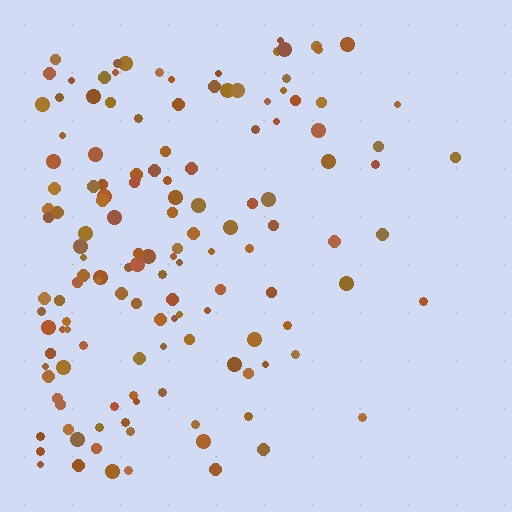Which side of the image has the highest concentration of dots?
The left.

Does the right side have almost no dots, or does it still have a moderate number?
Still a moderate number, just noticeably fewer than the left.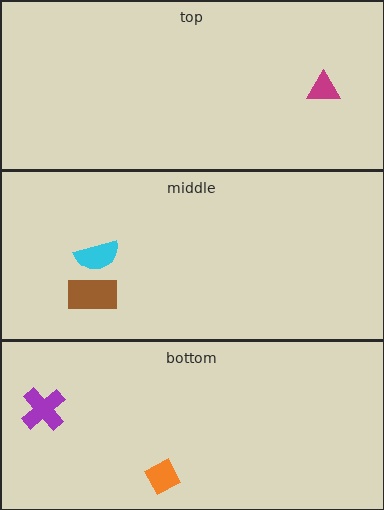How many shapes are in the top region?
1.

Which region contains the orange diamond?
The bottom region.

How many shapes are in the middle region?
2.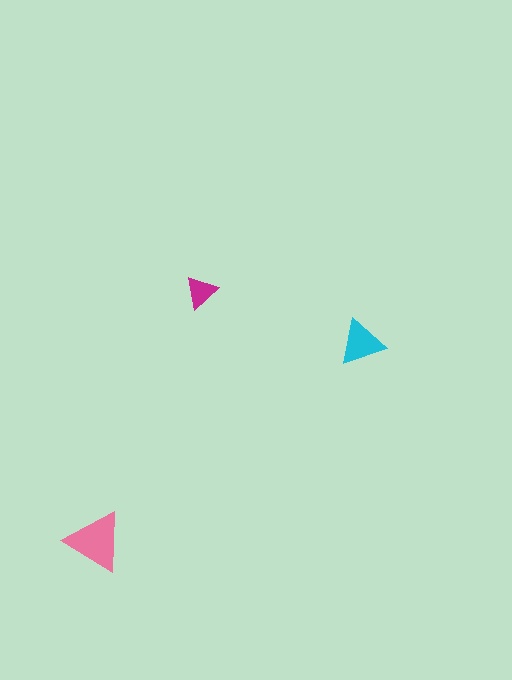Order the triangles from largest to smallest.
the pink one, the cyan one, the magenta one.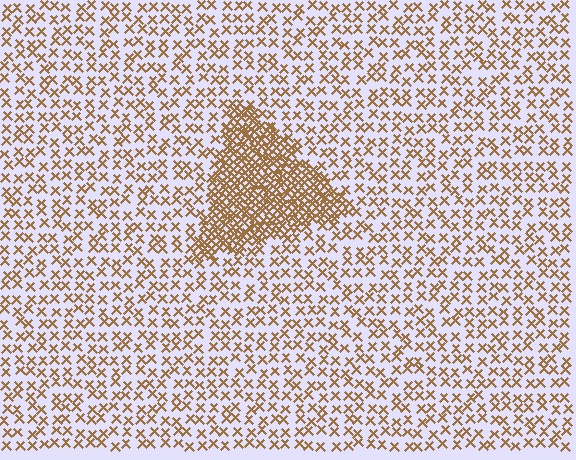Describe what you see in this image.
The image contains small brown elements arranged at two different densities. A triangle-shaped region is visible where the elements are more densely packed than the surrounding area.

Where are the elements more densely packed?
The elements are more densely packed inside the triangle boundary.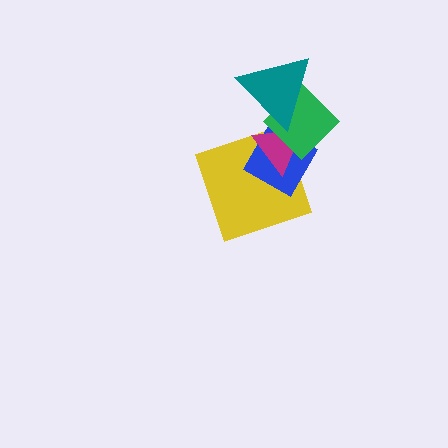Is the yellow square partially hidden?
Yes, it is partially covered by another shape.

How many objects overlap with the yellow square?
2 objects overlap with the yellow square.